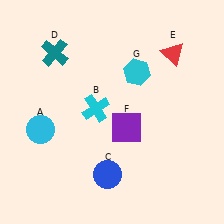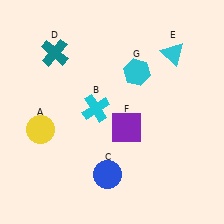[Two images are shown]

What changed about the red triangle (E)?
In Image 1, E is red. In Image 2, it changed to cyan.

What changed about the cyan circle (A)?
In Image 1, A is cyan. In Image 2, it changed to yellow.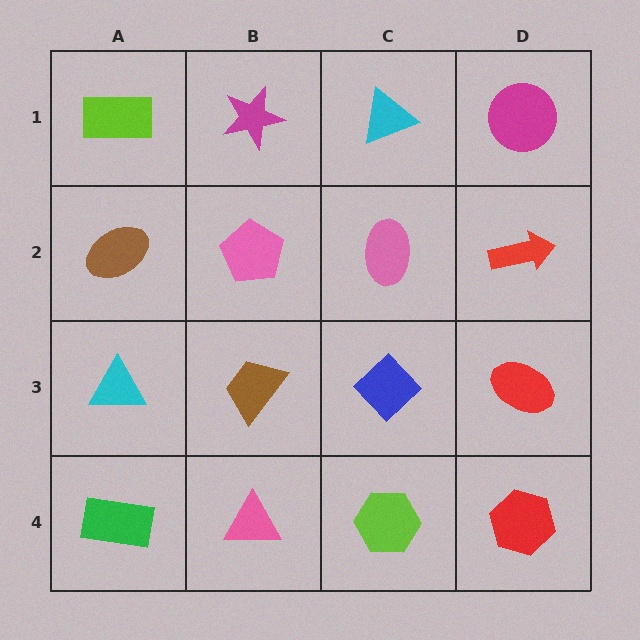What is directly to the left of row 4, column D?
A lime hexagon.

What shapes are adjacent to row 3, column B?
A pink pentagon (row 2, column B), a pink triangle (row 4, column B), a cyan triangle (row 3, column A), a blue diamond (row 3, column C).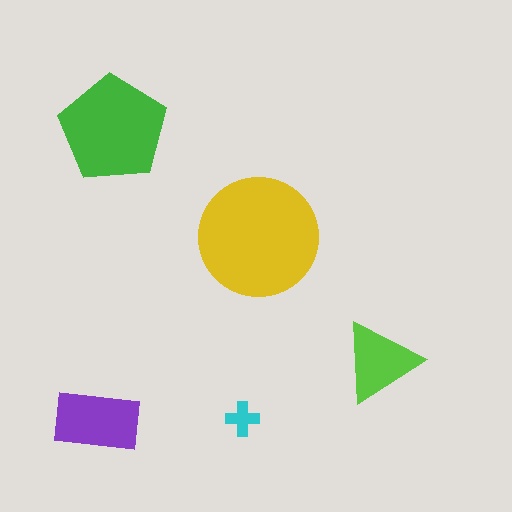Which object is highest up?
The green pentagon is topmost.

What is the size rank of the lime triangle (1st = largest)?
4th.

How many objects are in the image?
There are 5 objects in the image.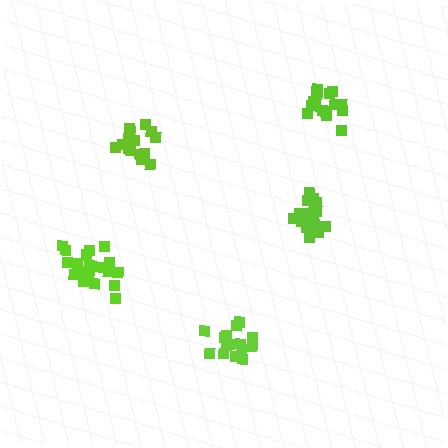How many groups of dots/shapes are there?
There are 5 groups.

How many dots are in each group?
Group 1: 15 dots, Group 2: 19 dots, Group 3: 21 dots, Group 4: 17 dots, Group 5: 16 dots (88 total).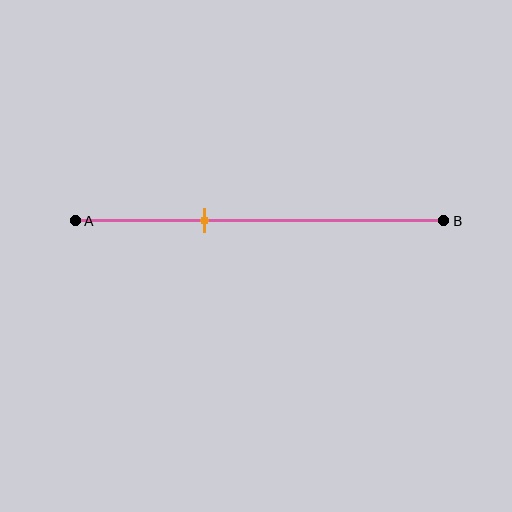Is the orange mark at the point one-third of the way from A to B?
Yes, the mark is approximately at the one-third point.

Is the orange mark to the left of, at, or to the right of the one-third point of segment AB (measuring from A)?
The orange mark is approximately at the one-third point of segment AB.